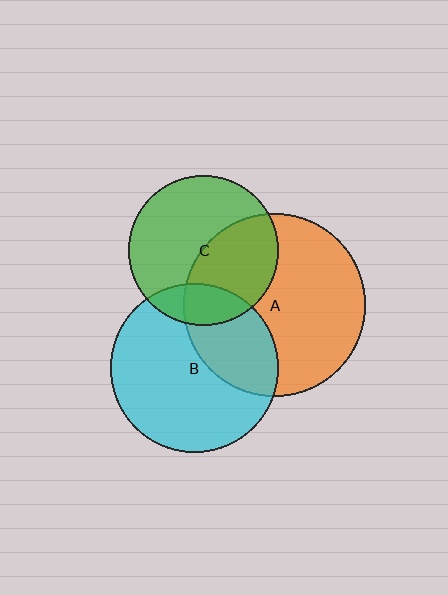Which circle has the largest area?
Circle A (orange).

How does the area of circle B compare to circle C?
Approximately 1.3 times.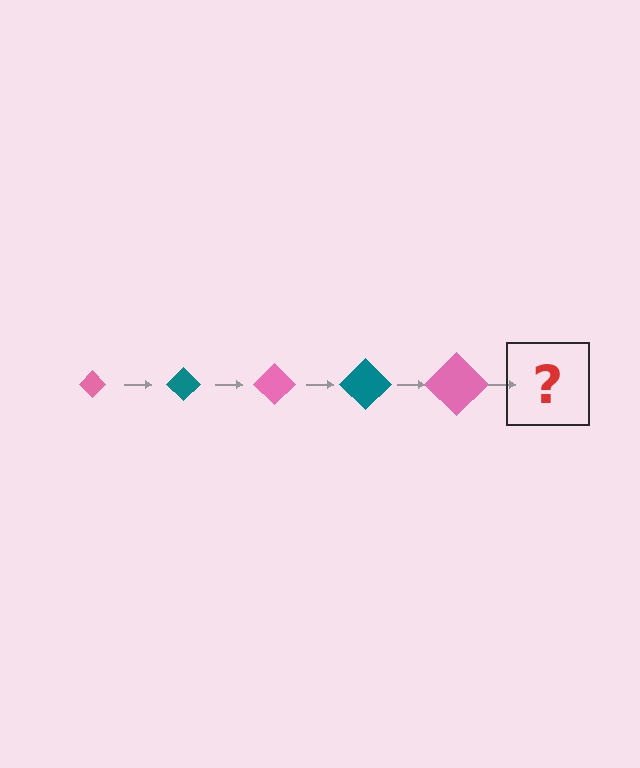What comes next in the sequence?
The next element should be a teal diamond, larger than the previous one.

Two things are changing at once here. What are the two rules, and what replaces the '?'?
The two rules are that the diamond grows larger each step and the color cycles through pink and teal. The '?' should be a teal diamond, larger than the previous one.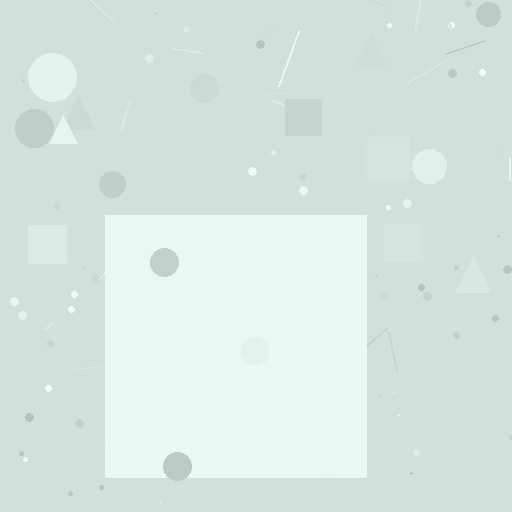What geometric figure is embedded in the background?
A square is embedded in the background.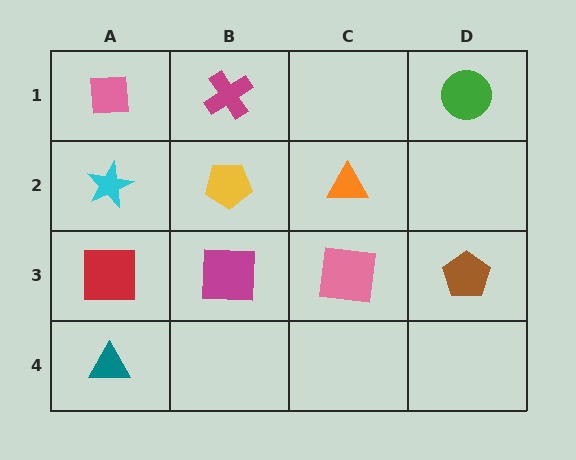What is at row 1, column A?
A pink square.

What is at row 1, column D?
A green circle.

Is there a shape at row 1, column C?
No, that cell is empty.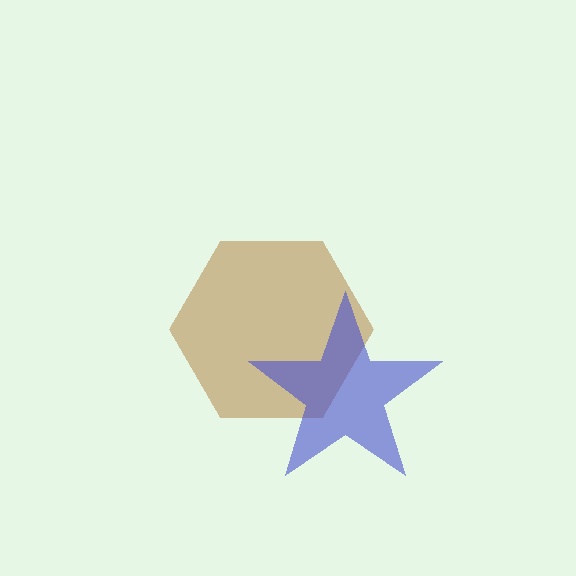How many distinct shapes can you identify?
There are 2 distinct shapes: a brown hexagon, a blue star.